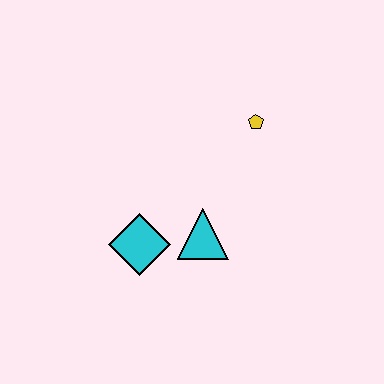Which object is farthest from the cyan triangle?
The yellow pentagon is farthest from the cyan triangle.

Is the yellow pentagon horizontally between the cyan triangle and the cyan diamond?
No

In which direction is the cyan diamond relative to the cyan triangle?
The cyan diamond is to the left of the cyan triangle.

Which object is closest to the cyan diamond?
The cyan triangle is closest to the cyan diamond.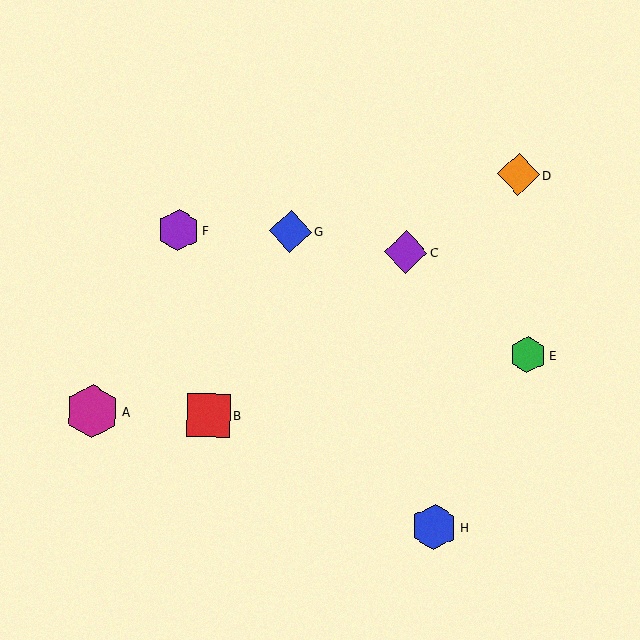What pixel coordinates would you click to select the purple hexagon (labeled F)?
Click at (179, 230) to select the purple hexagon F.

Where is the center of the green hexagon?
The center of the green hexagon is at (528, 355).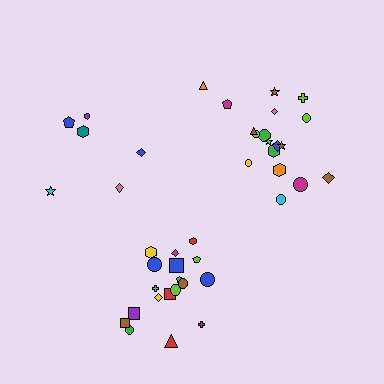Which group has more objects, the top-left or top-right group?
The top-right group.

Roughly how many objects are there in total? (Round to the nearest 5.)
Roughly 40 objects in total.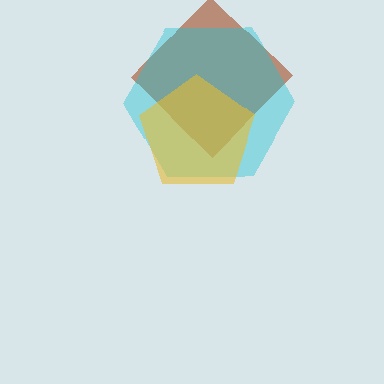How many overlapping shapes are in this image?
There are 3 overlapping shapes in the image.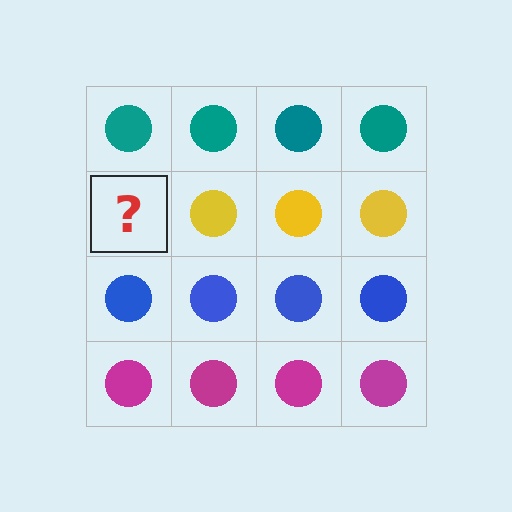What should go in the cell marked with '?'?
The missing cell should contain a yellow circle.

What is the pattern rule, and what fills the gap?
The rule is that each row has a consistent color. The gap should be filled with a yellow circle.